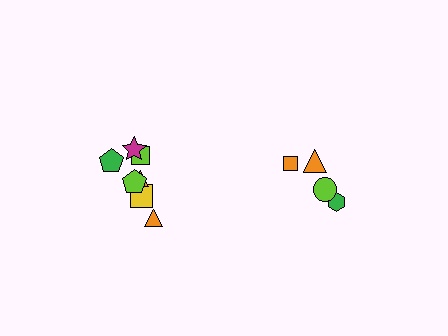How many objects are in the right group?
There are 4 objects.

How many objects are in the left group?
There are 7 objects.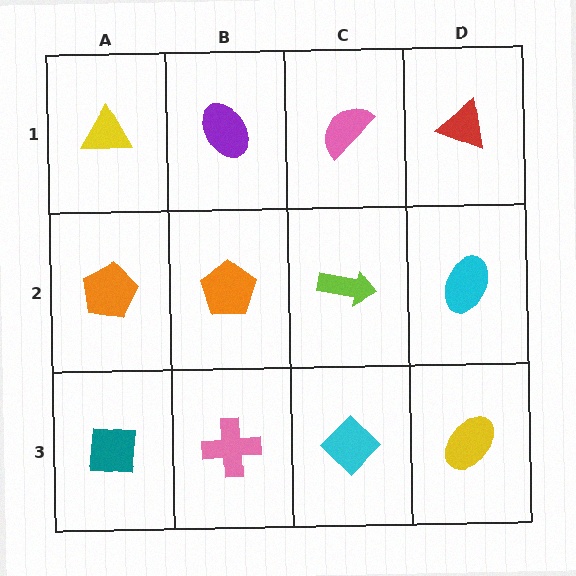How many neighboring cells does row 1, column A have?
2.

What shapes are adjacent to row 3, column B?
An orange pentagon (row 2, column B), a teal square (row 3, column A), a cyan diamond (row 3, column C).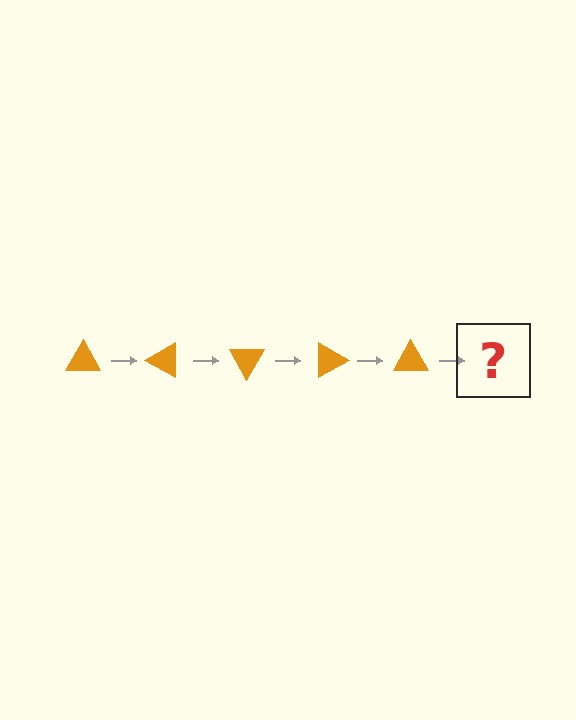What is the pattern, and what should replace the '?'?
The pattern is that the triangle rotates 30 degrees each step. The '?' should be an orange triangle rotated 150 degrees.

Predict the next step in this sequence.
The next step is an orange triangle rotated 150 degrees.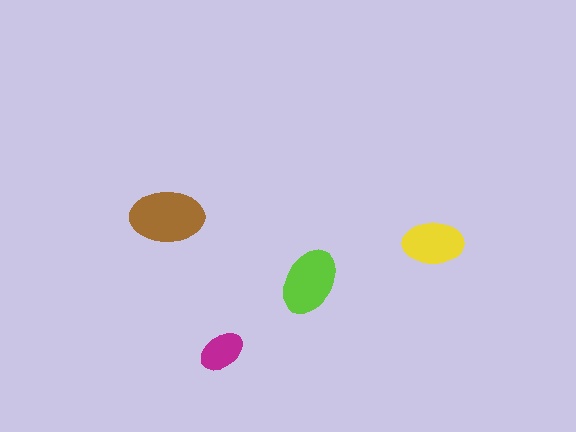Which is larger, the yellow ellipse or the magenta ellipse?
The yellow one.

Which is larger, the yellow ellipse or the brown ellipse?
The brown one.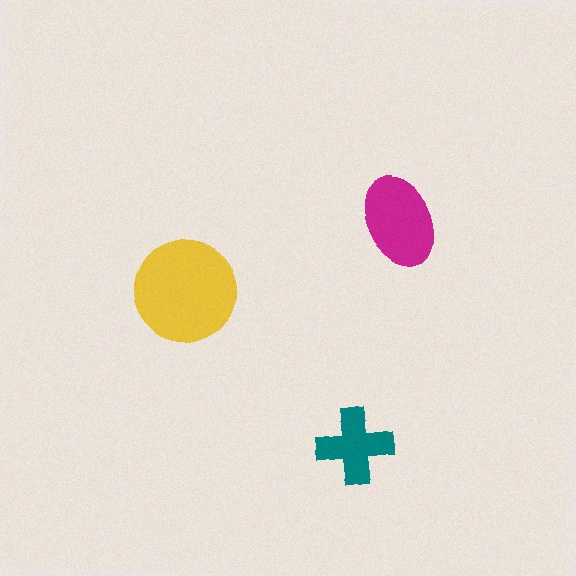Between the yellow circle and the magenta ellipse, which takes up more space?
The yellow circle.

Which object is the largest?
The yellow circle.